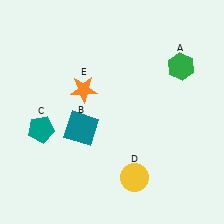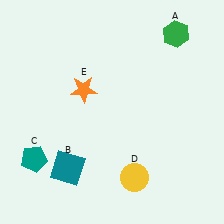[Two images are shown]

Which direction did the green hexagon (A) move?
The green hexagon (A) moved up.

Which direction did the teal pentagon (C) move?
The teal pentagon (C) moved down.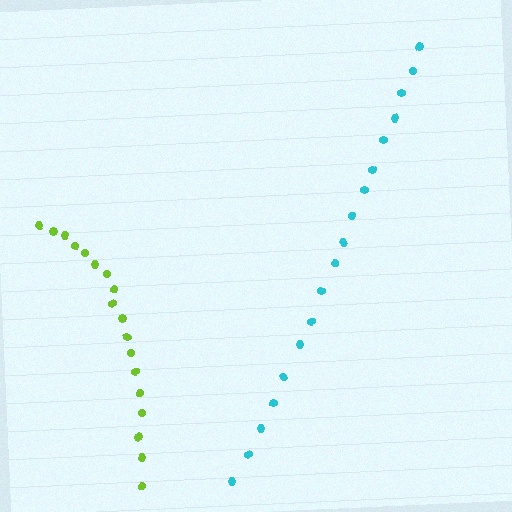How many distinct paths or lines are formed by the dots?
There are 2 distinct paths.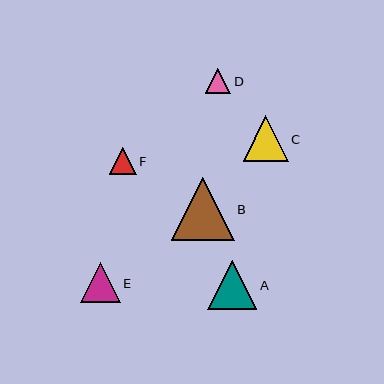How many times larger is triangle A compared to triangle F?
Triangle A is approximately 1.8 times the size of triangle F.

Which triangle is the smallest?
Triangle D is the smallest with a size of approximately 25 pixels.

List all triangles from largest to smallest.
From largest to smallest: B, A, C, E, F, D.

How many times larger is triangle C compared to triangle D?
Triangle C is approximately 1.8 times the size of triangle D.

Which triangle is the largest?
Triangle B is the largest with a size of approximately 63 pixels.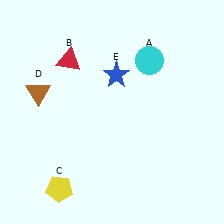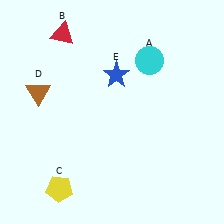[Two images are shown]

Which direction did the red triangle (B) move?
The red triangle (B) moved up.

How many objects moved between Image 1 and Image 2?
1 object moved between the two images.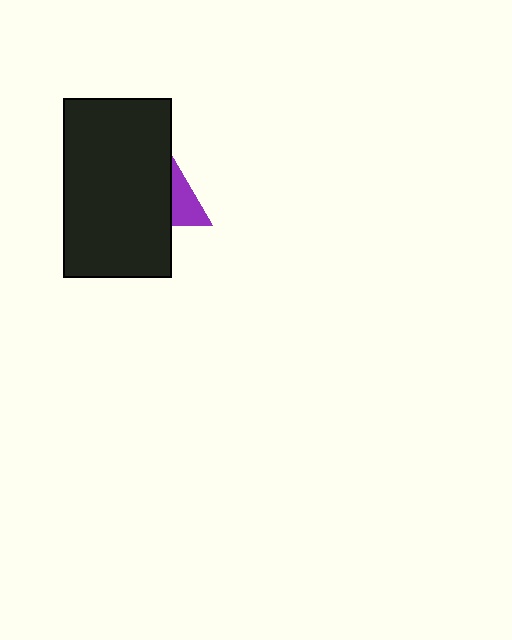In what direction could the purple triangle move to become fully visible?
The purple triangle could move right. That would shift it out from behind the black rectangle entirely.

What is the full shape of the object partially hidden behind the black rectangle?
The partially hidden object is a purple triangle.